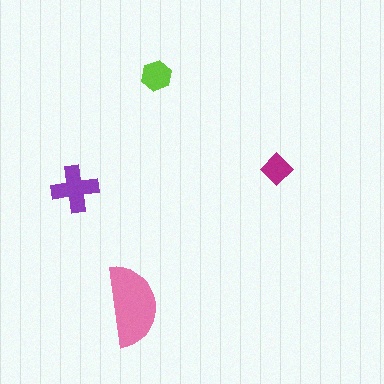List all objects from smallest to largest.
The magenta diamond, the lime hexagon, the purple cross, the pink semicircle.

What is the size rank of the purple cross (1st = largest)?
2nd.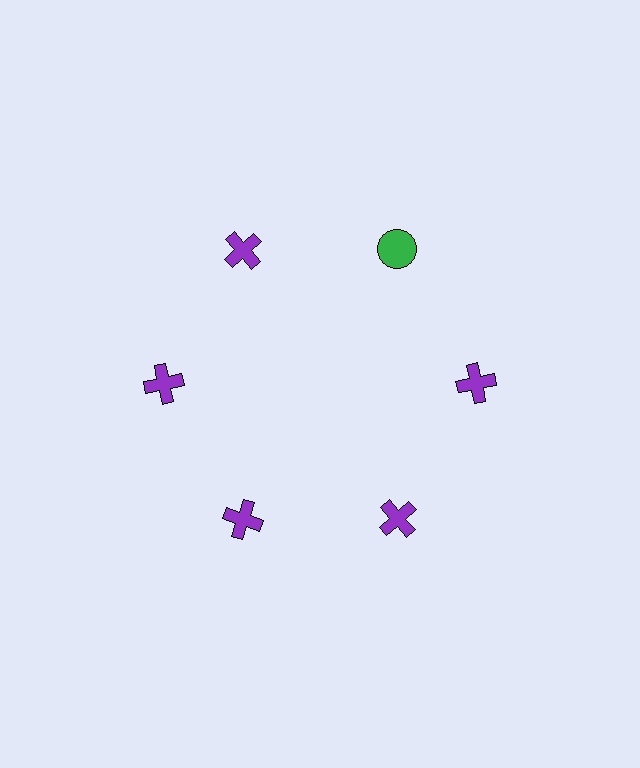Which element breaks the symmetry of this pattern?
The green circle at roughly the 1 o'clock position breaks the symmetry. All other shapes are purple crosses.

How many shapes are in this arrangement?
There are 6 shapes arranged in a ring pattern.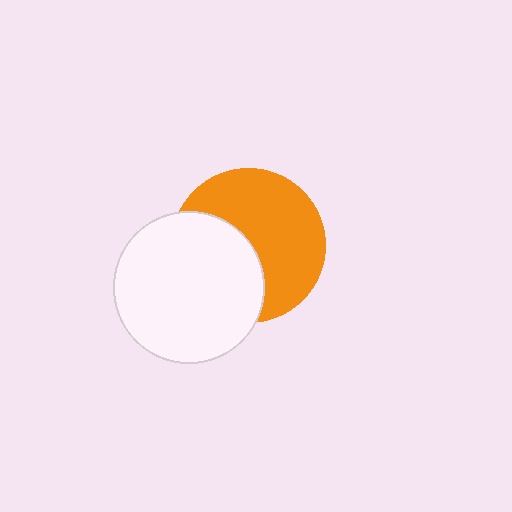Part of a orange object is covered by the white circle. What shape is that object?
It is a circle.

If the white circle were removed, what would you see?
You would see the complete orange circle.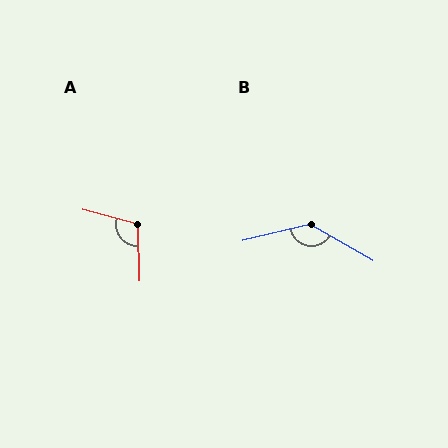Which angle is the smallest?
A, at approximately 107 degrees.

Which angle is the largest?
B, at approximately 137 degrees.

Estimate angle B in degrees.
Approximately 137 degrees.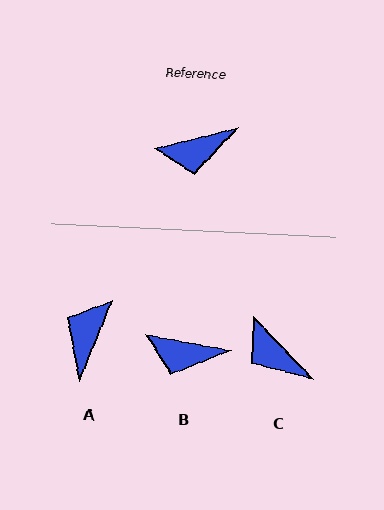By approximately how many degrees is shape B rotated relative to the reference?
Approximately 25 degrees clockwise.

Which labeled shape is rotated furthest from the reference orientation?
A, about 126 degrees away.